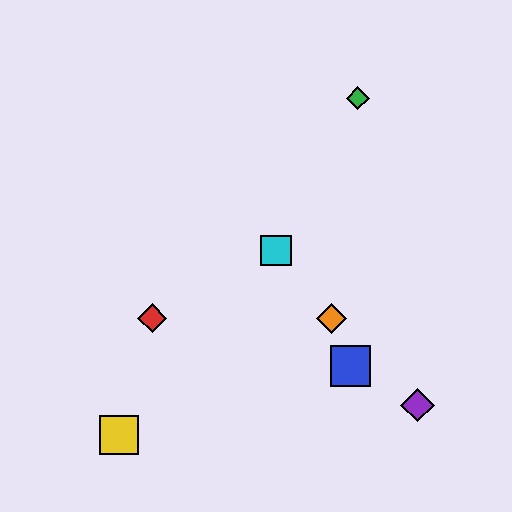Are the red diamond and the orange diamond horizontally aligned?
Yes, both are at y≈318.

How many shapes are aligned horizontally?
2 shapes (the red diamond, the orange diamond) are aligned horizontally.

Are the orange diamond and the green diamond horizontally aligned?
No, the orange diamond is at y≈318 and the green diamond is at y≈98.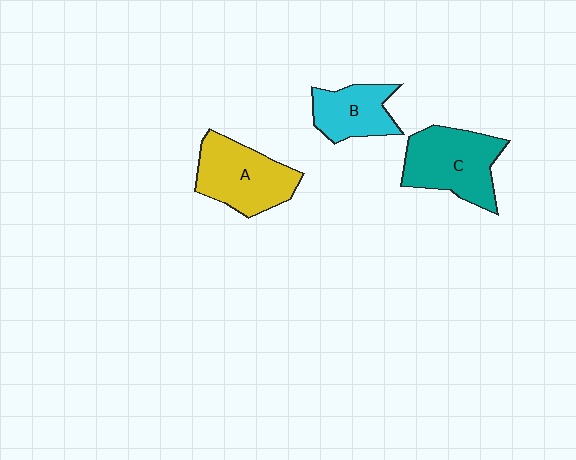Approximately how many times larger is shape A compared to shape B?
Approximately 1.4 times.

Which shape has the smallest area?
Shape B (cyan).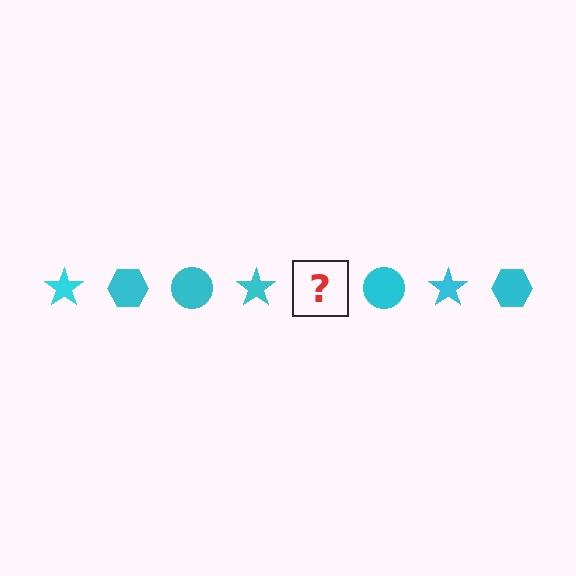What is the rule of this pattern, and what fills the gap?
The rule is that the pattern cycles through star, hexagon, circle shapes in cyan. The gap should be filled with a cyan hexagon.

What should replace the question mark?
The question mark should be replaced with a cyan hexagon.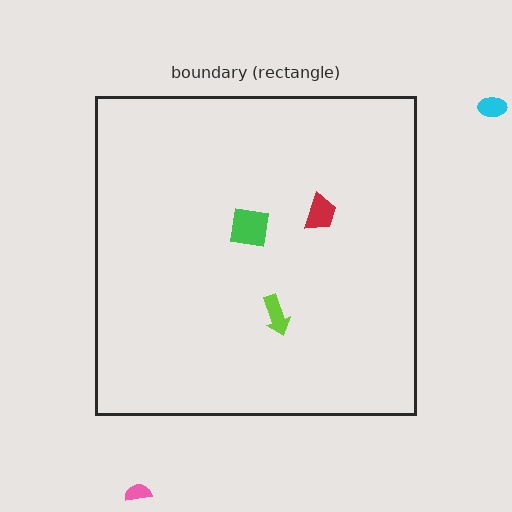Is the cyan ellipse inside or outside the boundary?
Outside.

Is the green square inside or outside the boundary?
Inside.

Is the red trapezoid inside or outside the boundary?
Inside.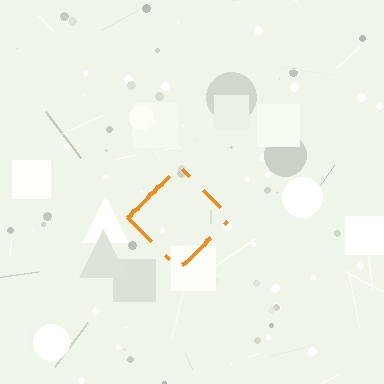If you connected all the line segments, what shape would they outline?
They would outline a diamond.